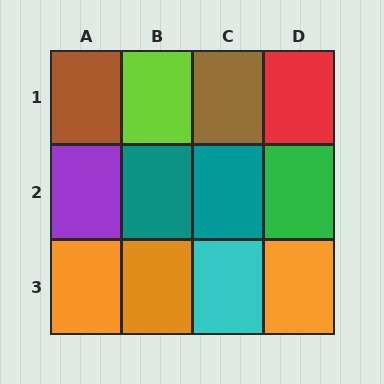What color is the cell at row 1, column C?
Brown.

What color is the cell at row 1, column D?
Red.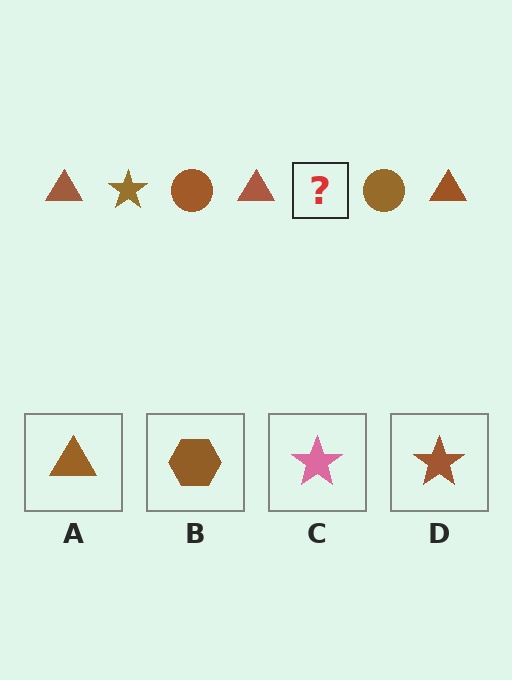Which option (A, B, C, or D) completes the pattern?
D.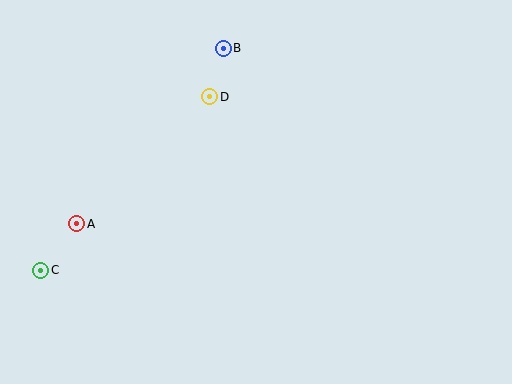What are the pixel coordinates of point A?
Point A is at (77, 224).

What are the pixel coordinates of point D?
Point D is at (210, 97).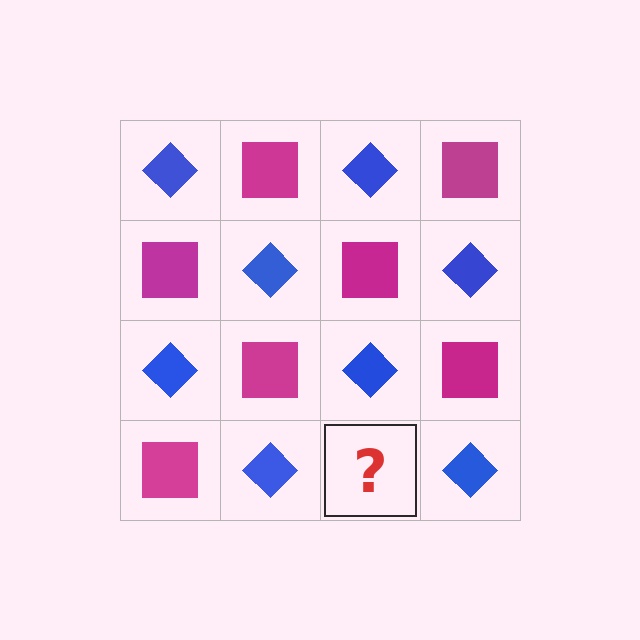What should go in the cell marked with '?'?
The missing cell should contain a magenta square.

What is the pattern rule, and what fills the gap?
The rule is that it alternates blue diamond and magenta square in a checkerboard pattern. The gap should be filled with a magenta square.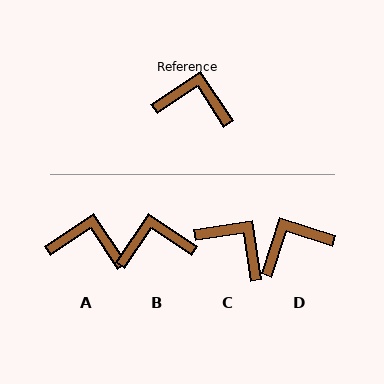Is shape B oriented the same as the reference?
No, it is off by about 23 degrees.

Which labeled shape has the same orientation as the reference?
A.